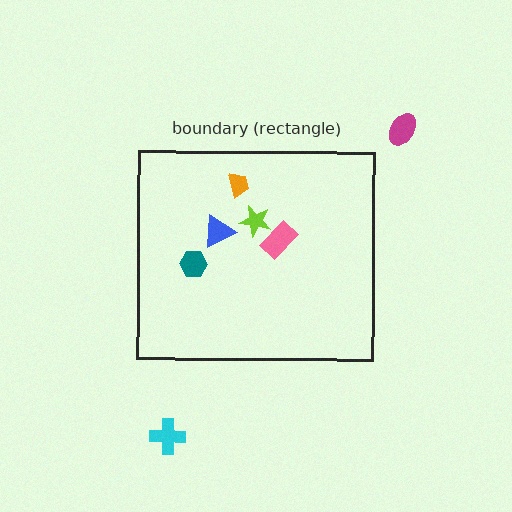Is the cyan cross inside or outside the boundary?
Outside.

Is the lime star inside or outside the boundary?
Inside.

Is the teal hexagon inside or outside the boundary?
Inside.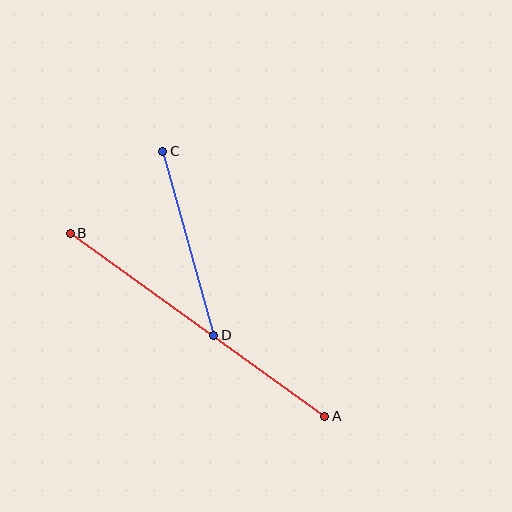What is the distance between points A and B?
The distance is approximately 313 pixels.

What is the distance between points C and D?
The distance is approximately 191 pixels.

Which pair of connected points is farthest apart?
Points A and B are farthest apart.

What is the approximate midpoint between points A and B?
The midpoint is at approximately (198, 325) pixels.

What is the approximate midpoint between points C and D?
The midpoint is at approximately (188, 243) pixels.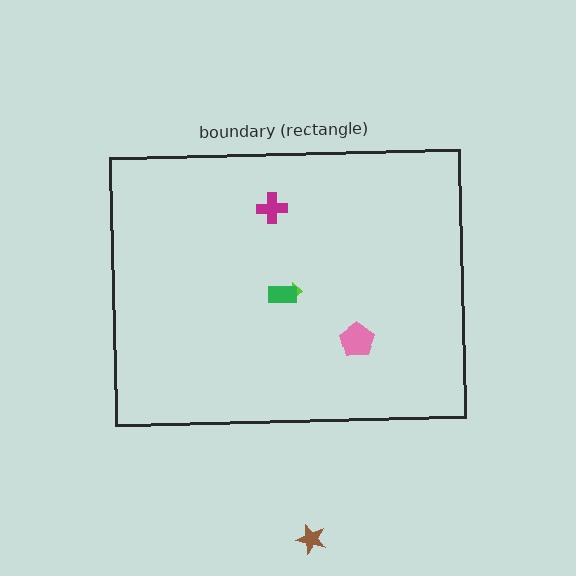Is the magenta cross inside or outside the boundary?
Inside.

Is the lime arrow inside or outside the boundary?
Inside.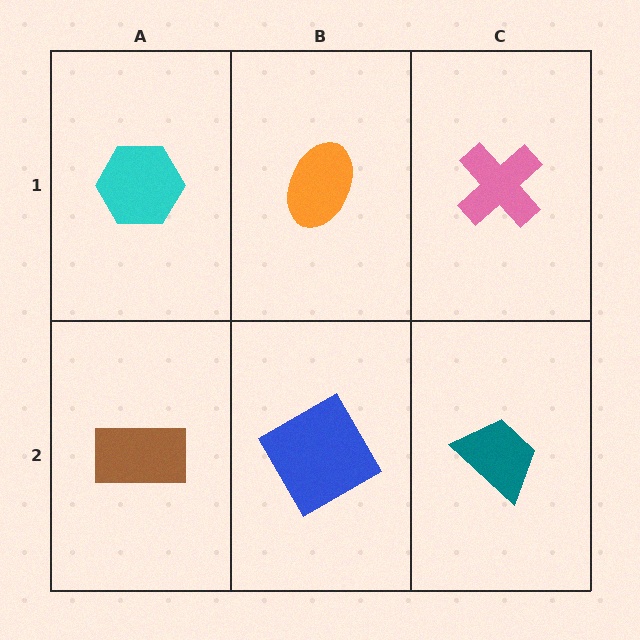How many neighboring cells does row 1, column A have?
2.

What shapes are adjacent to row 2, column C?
A pink cross (row 1, column C), a blue square (row 2, column B).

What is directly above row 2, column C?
A pink cross.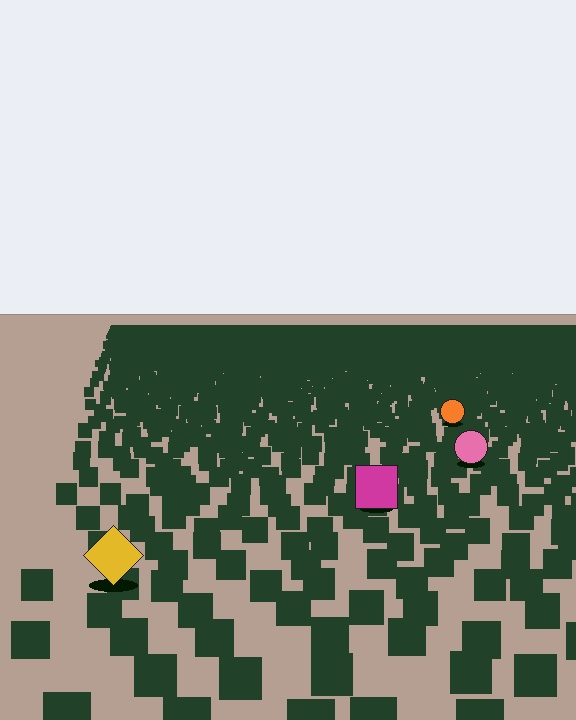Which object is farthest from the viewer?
The orange circle is farthest from the viewer. It appears smaller and the ground texture around it is denser.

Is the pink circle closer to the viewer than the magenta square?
No. The magenta square is closer — you can tell from the texture gradient: the ground texture is coarser near it.